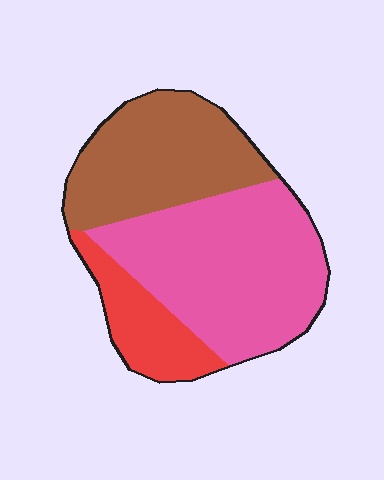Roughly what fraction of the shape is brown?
Brown takes up about one third (1/3) of the shape.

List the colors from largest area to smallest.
From largest to smallest: pink, brown, red.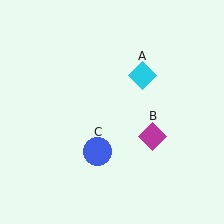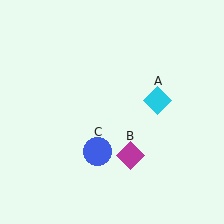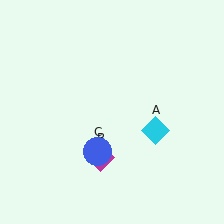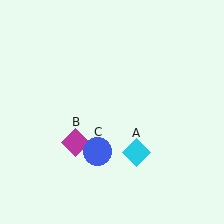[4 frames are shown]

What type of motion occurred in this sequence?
The cyan diamond (object A), magenta diamond (object B) rotated clockwise around the center of the scene.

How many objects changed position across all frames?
2 objects changed position: cyan diamond (object A), magenta diamond (object B).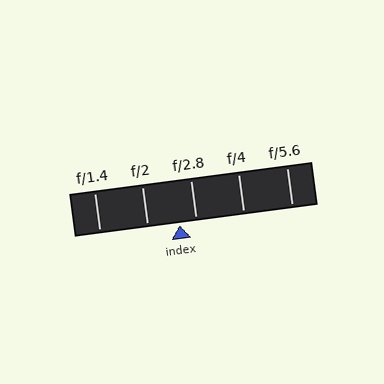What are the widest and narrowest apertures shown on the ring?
The widest aperture shown is f/1.4 and the narrowest is f/5.6.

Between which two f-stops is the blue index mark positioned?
The index mark is between f/2 and f/2.8.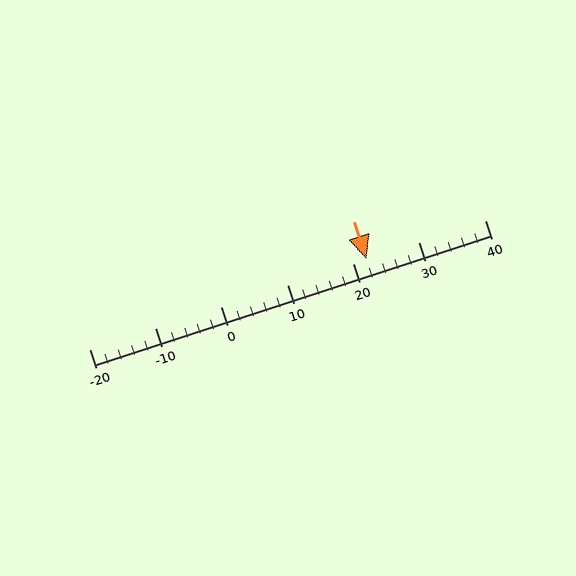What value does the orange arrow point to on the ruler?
The orange arrow points to approximately 22.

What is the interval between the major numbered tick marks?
The major tick marks are spaced 10 units apart.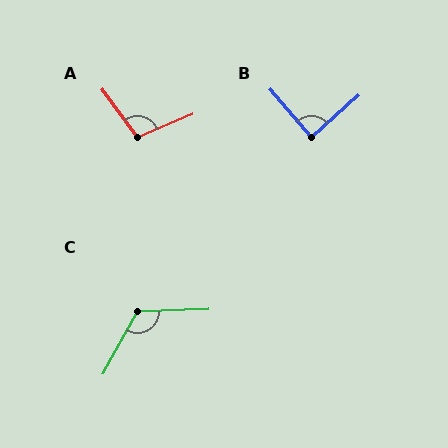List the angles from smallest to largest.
B (89°), A (103°), C (122°).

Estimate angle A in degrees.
Approximately 103 degrees.